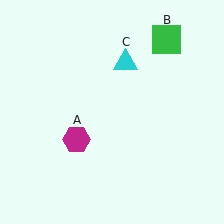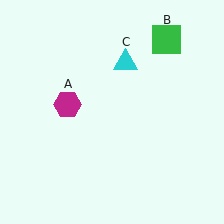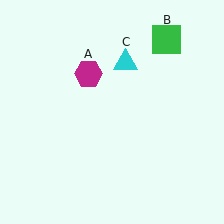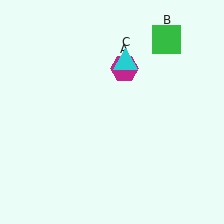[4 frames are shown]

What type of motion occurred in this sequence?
The magenta hexagon (object A) rotated clockwise around the center of the scene.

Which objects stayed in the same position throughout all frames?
Green square (object B) and cyan triangle (object C) remained stationary.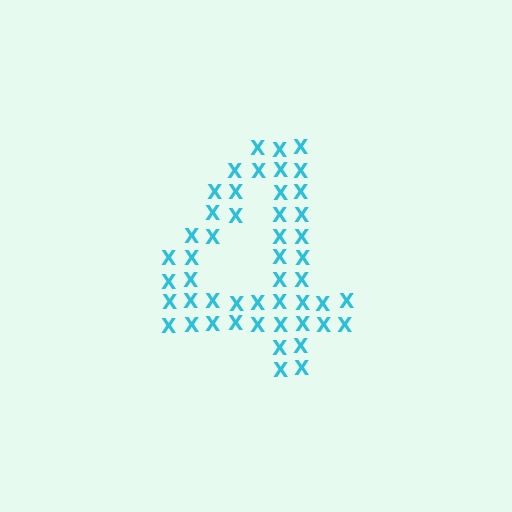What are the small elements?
The small elements are letter X's.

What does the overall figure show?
The overall figure shows the digit 4.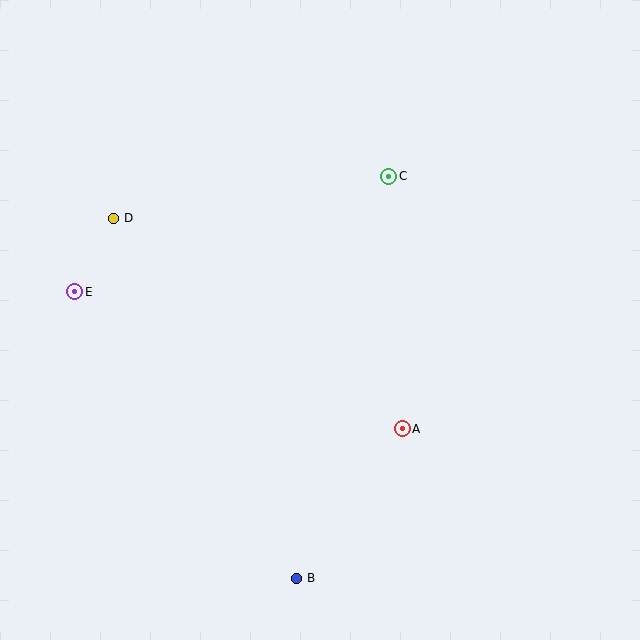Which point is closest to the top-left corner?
Point D is closest to the top-left corner.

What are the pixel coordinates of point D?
Point D is at (114, 218).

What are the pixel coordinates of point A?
Point A is at (402, 429).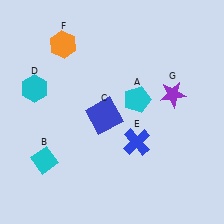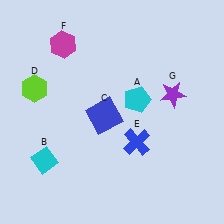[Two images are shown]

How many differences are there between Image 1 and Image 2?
There are 2 differences between the two images.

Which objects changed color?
D changed from cyan to lime. F changed from orange to magenta.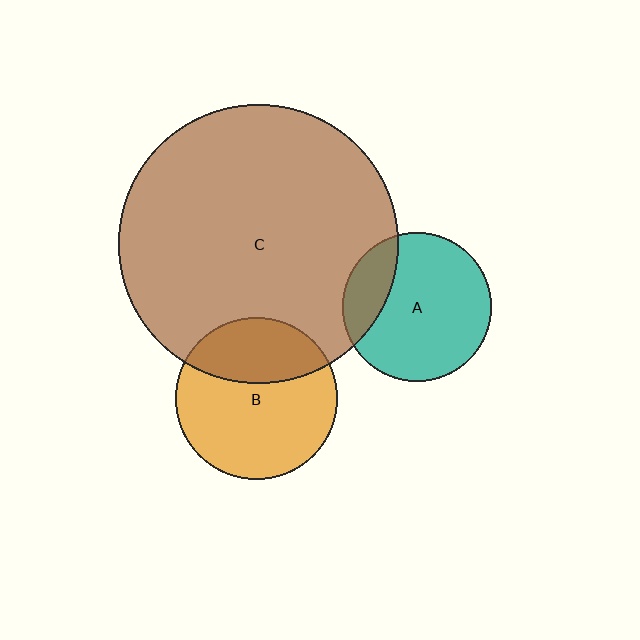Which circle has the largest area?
Circle C (brown).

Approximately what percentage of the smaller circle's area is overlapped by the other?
Approximately 20%.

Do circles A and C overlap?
Yes.